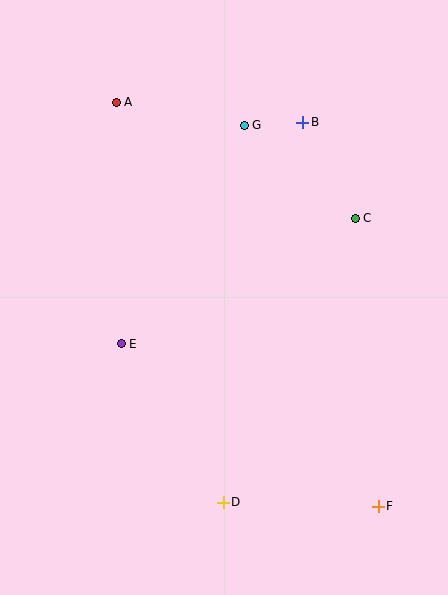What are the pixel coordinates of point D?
Point D is at (223, 502).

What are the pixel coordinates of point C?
Point C is at (355, 218).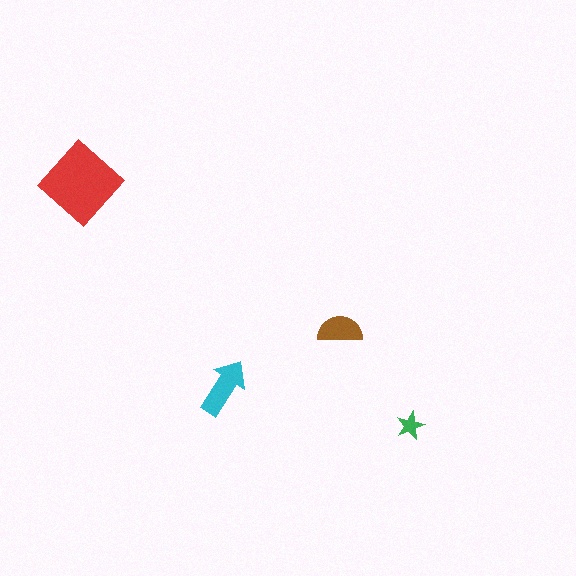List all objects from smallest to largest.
The green star, the brown semicircle, the cyan arrow, the red diamond.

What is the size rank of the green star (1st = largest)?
4th.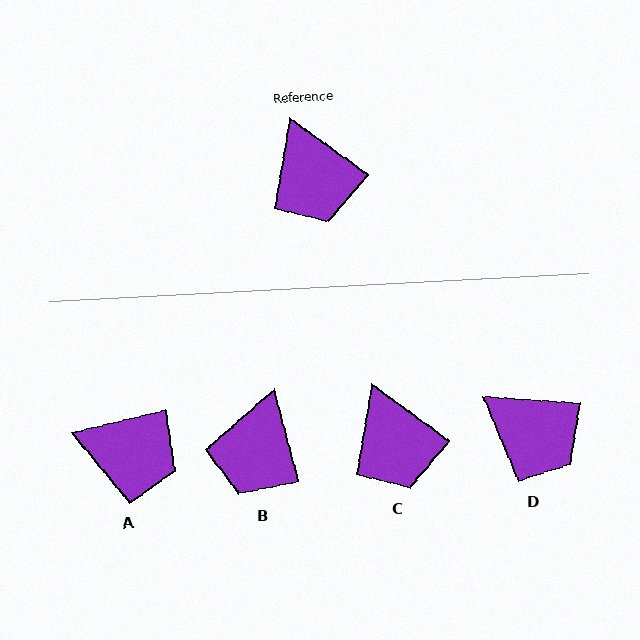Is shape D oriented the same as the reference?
No, it is off by about 32 degrees.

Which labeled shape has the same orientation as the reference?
C.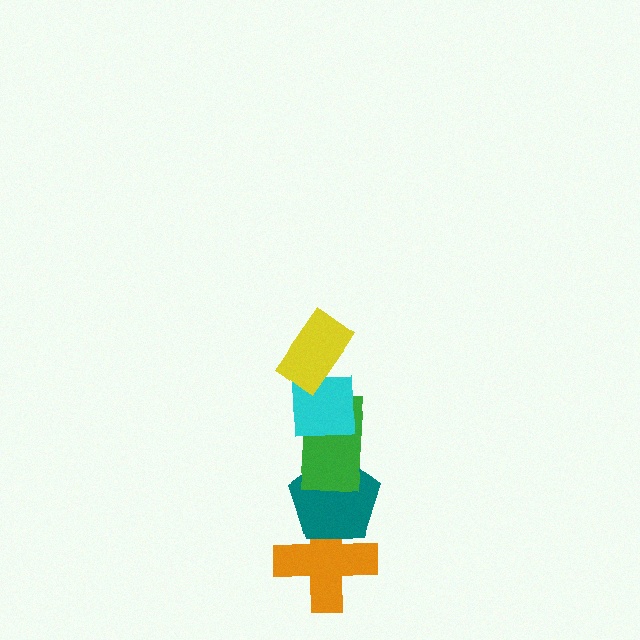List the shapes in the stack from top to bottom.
From top to bottom: the yellow rectangle, the cyan square, the green rectangle, the teal pentagon, the orange cross.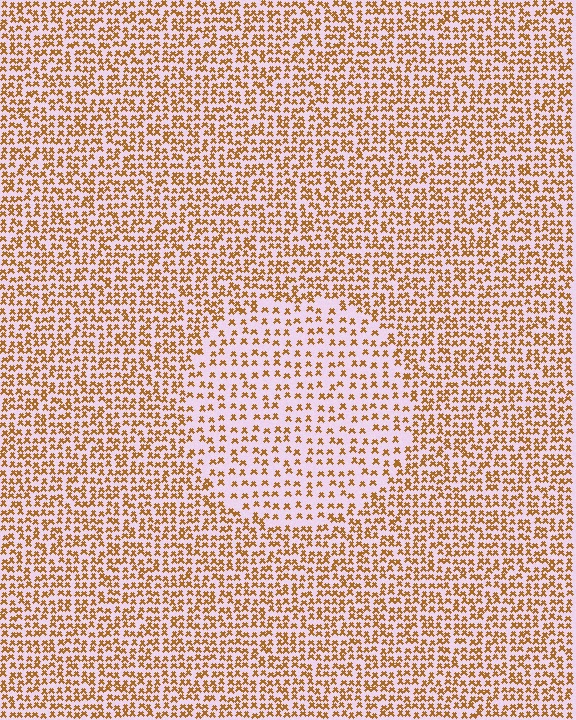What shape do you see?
I see a circle.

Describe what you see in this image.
The image contains small brown elements arranged at two different densities. A circle-shaped region is visible where the elements are less densely packed than the surrounding area.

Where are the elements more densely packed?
The elements are more densely packed outside the circle boundary.